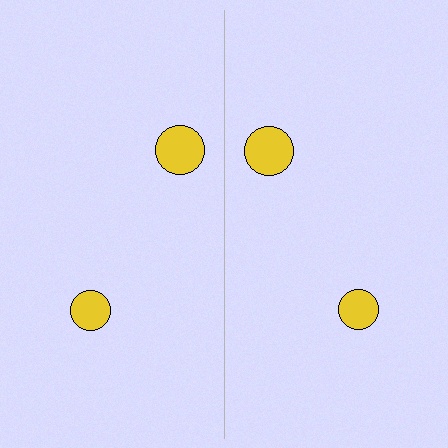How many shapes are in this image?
There are 4 shapes in this image.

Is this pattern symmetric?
Yes, this pattern has bilateral (reflection) symmetry.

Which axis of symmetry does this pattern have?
The pattern has a vertical axis of symmetry running through the center of the image.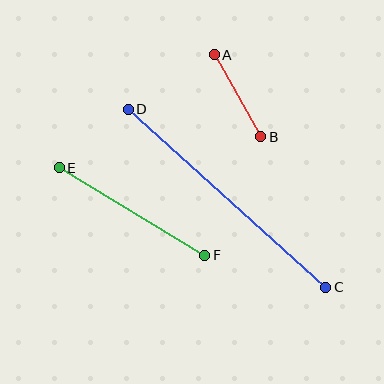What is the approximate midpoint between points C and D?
The midpoint is at approximately (227, 198) pixels.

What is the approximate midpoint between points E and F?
The midpoint is at approximately (132, 212) pixels.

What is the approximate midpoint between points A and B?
The midpoint is at approximately (238, 96) pixels.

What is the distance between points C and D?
The distance is approximately 266 pixels.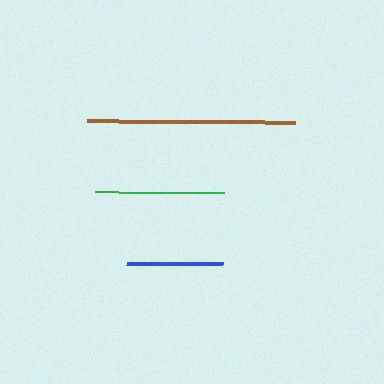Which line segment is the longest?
The brown line is the longest at approximately 208 pixels.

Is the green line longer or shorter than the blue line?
The green line is longer than the blue line.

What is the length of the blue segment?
The blue segment is approximately 96 pixels long.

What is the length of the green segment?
The green segment is approximately 129 pixels long.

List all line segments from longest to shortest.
From longest to shortest: brown, green, blue.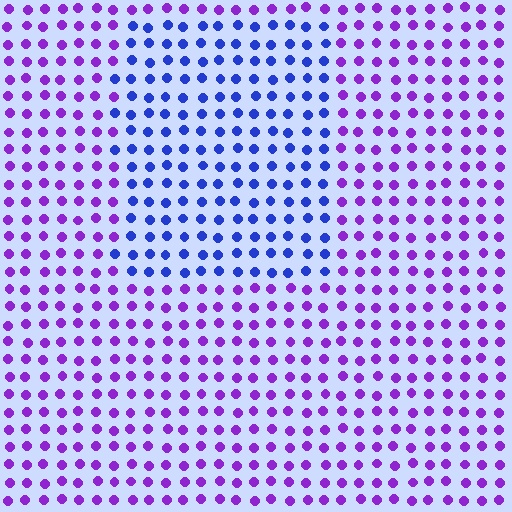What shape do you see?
I see a rectangle.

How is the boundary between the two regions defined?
The boundary is defined purely by a slight shift in hue (about 46 degrees). Spacing, size, and orientation are identical on both sides.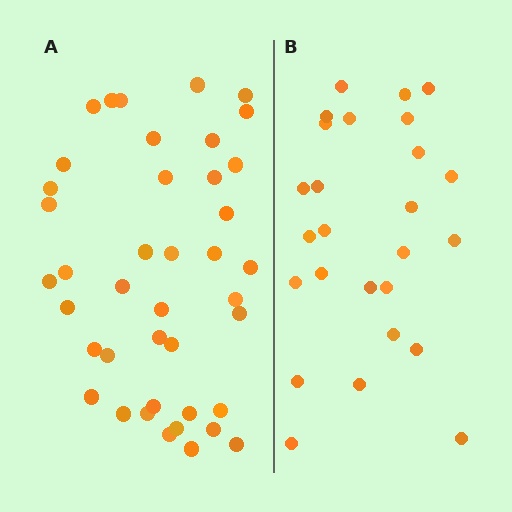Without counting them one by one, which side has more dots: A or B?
Region A (the left region) has more dots.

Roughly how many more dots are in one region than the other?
Region A has approximately 15 more dots than region B.